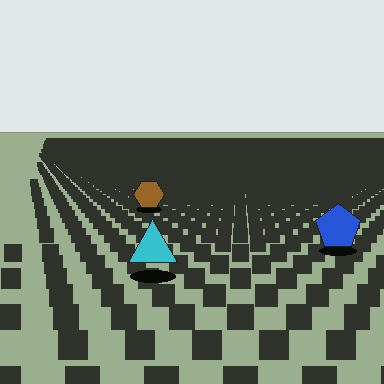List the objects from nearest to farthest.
From nearest to farthest: the cyan triangle, the blue pentagon, the brown hexagon.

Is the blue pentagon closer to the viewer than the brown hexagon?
Yes. The blue pentagon is closer — you can tell from the texture gradient: the ground texture is coarser near it.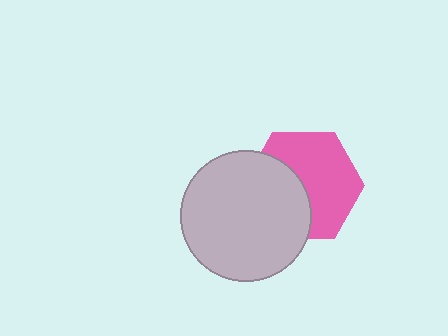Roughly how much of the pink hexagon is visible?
About half of it is visible (roughly 59%).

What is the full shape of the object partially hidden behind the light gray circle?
The partially hidden object is a pink hexagon.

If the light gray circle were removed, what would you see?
You would see the complete pink hexagon.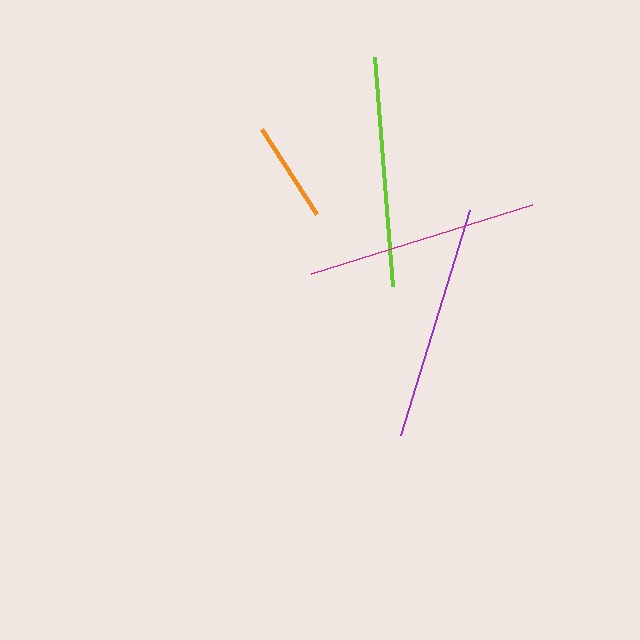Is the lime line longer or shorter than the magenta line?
The magenta line is longer than the lime line.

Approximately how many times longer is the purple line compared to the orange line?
The purple line is approximately 2.3 times the length of the orange line.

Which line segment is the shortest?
The orange line is the shortest at approximately 101 pixels.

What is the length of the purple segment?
The purple segment is approximately 236 pixels long.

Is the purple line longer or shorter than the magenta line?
The purple line is longer than the magenta line.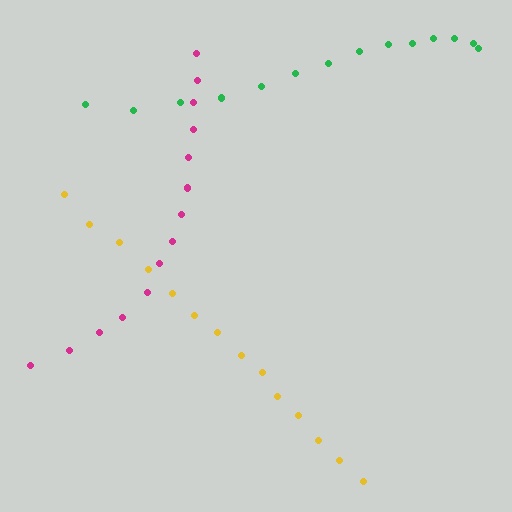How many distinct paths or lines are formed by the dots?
There are 3 distinct paths.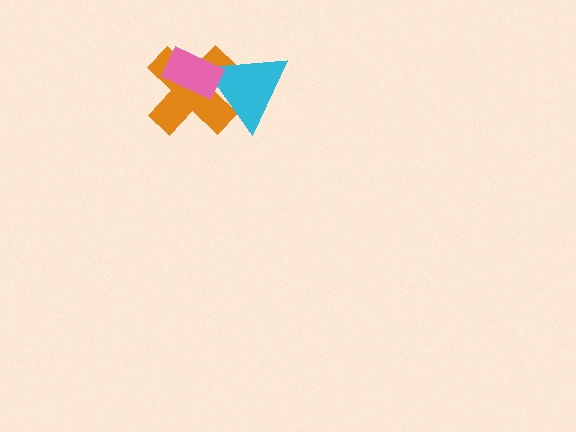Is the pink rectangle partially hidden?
No, no other shape covers it.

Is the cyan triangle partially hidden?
Yes, it is partially covered by another shape.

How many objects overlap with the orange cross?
2 objects overlap with the orange cross.